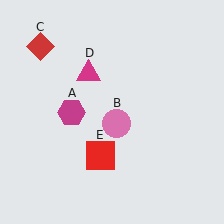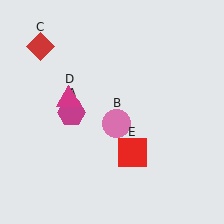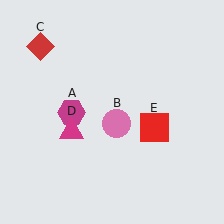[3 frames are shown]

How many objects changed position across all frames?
2 objects changed position: magenta triangle (object D), red square (object E).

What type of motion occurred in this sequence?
The magenta triangle (object D), red square (object E) rotated counterclockwise around the center of the scene.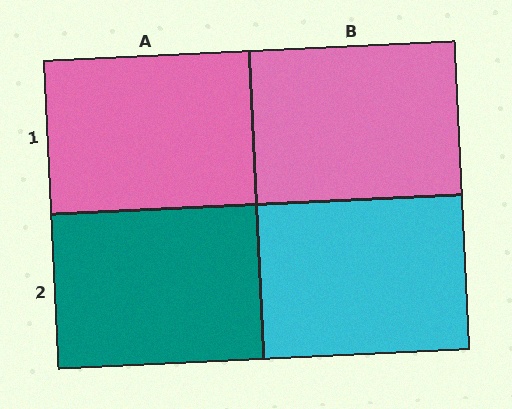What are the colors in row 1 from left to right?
Pink, pink.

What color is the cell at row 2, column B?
Cyan.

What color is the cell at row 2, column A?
Teal.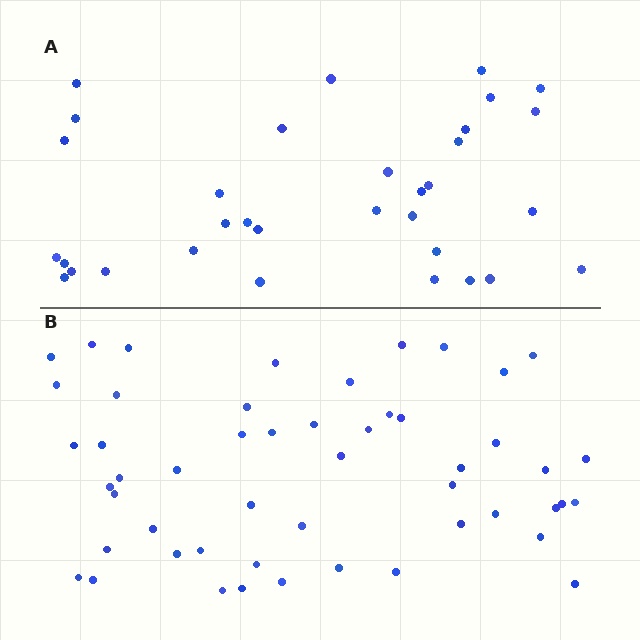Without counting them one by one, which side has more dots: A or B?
Region B (the bottom region) has more dots.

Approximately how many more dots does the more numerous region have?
Region B has approximately 20 more dots than region A.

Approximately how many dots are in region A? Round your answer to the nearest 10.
About 30 dots. (The exact count is 33, which rounds to 30.)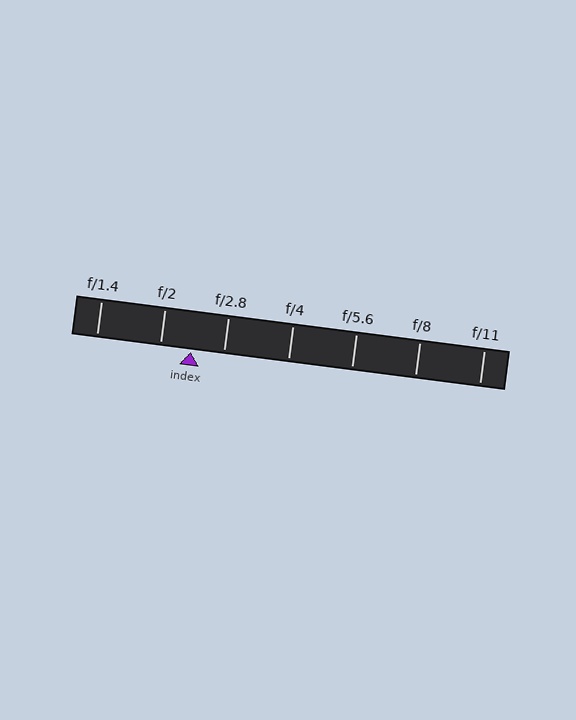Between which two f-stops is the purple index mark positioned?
The index mark is between f/2 and f/2.8.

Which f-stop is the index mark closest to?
The index mark is closest to f/2.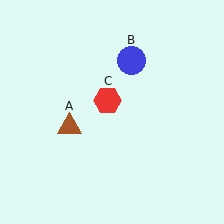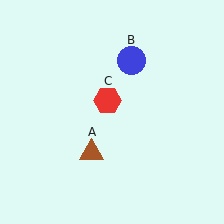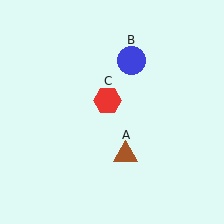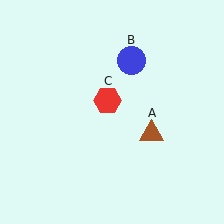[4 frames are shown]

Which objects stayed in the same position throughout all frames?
Blue circle (object B) and red hexagon (object C) remained stationary.